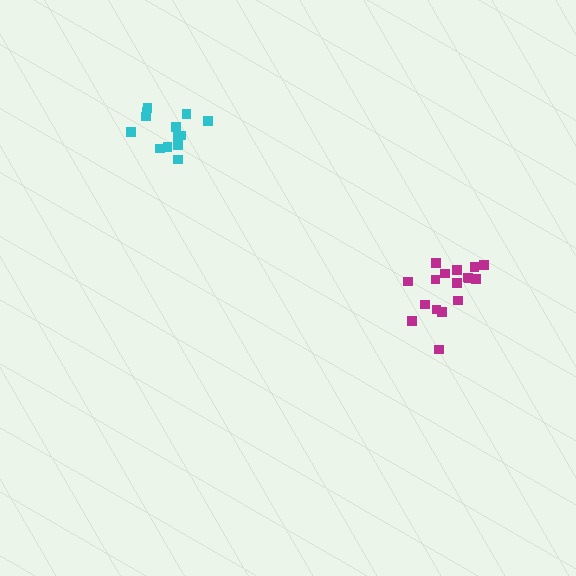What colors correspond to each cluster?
The clusters are colored: magenta, cyan.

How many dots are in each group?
Group 1: 17 dots, Group 2: 13 dots (30 total).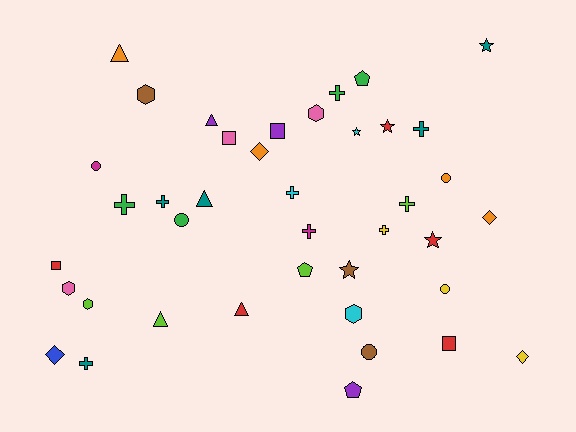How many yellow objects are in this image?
There are 3 yellow objects.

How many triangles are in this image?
There are 5 triangles.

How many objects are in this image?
There are 40 objects.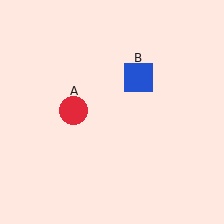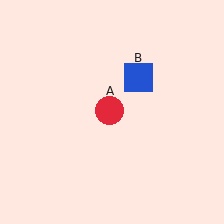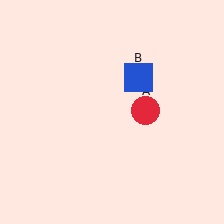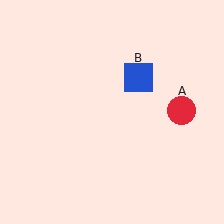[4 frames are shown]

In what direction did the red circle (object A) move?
The red circle (object A) moved right.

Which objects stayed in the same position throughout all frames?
Blue square (object B) remained stationary.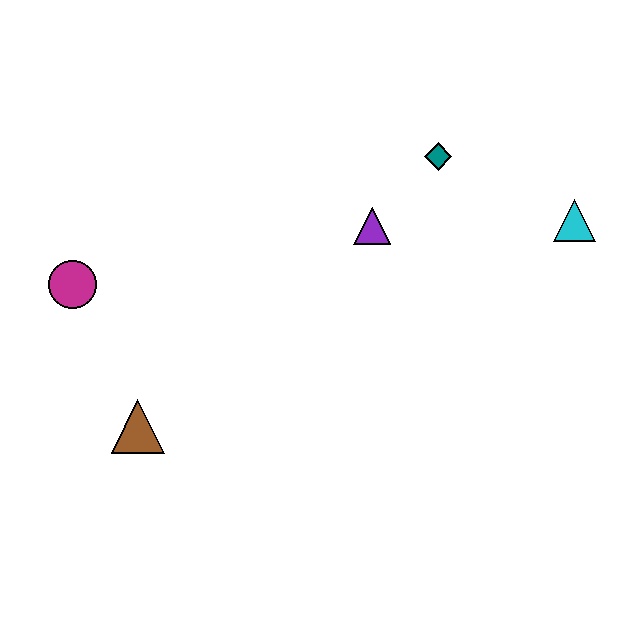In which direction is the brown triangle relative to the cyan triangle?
The brown triangle is to the left of the cyan triangle.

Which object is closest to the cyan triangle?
The teal diamond is closest to the cyan triangle.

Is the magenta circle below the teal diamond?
Yes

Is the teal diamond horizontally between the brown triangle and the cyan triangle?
Yes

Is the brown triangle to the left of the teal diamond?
Yes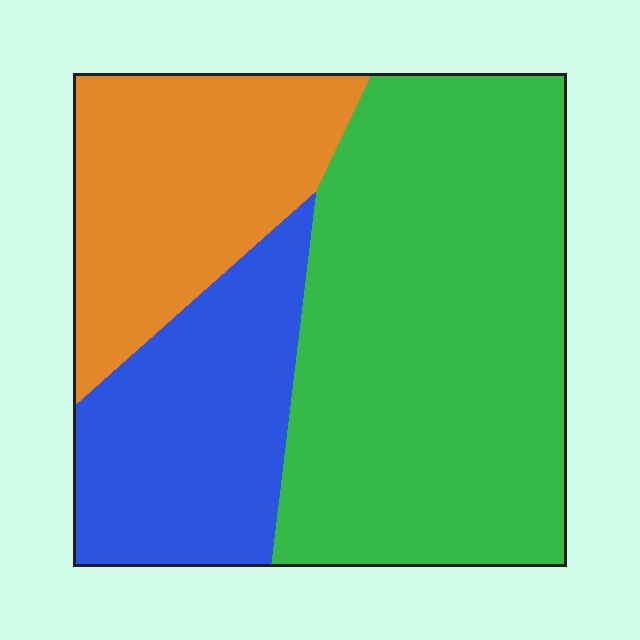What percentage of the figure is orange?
Orange takes up about one quarter (1/4) of the figure.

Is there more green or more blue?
Green.